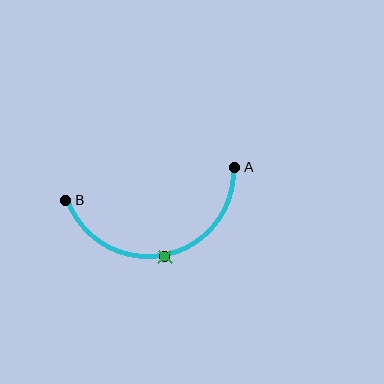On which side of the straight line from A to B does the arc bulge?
The arc bulges below the straight line connecting A and B.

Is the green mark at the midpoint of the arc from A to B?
Yes. The green mark lies on the arc at equal arc-length from both A and B — it is the arc midpoint.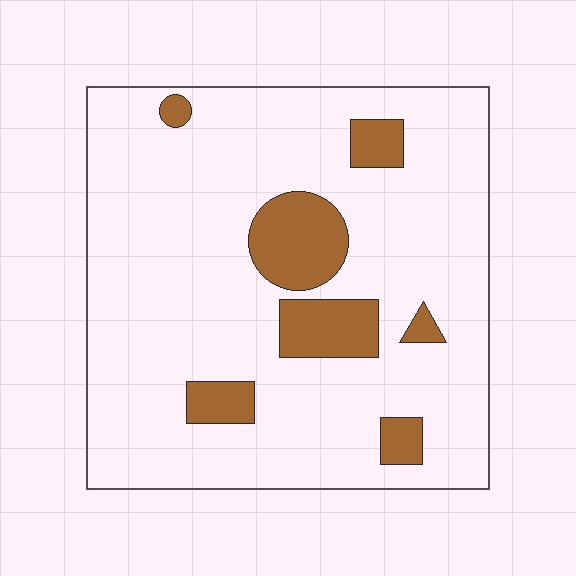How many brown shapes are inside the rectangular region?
7.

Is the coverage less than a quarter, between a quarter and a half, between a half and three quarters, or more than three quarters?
Less than a quarter.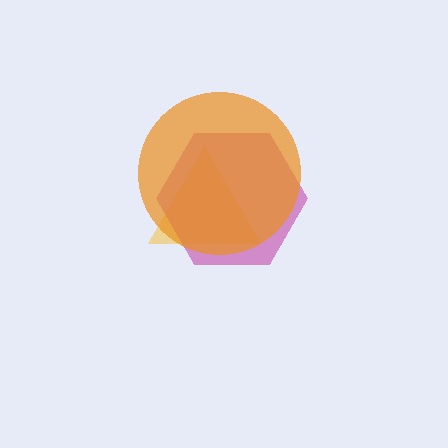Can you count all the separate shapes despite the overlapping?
Yes, there are 3 separate shapes.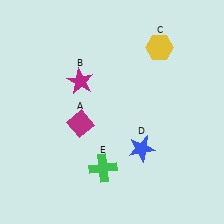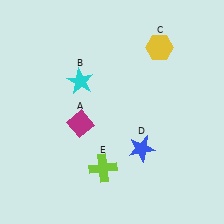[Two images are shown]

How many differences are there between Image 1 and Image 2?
There are 2 differences between the two images.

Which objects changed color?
B changed from magenta to cyan. E changed from green to lime.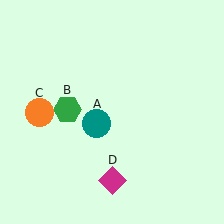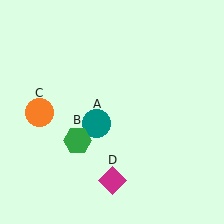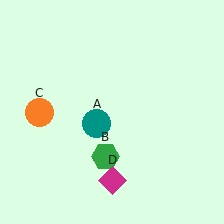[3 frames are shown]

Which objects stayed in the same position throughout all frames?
Teal circle (object A) and orange circle (object C) and magenta diamond (object D) remained stationary.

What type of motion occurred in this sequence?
The green hexagon (object B) rotated counterclockwise around the center of the scene.